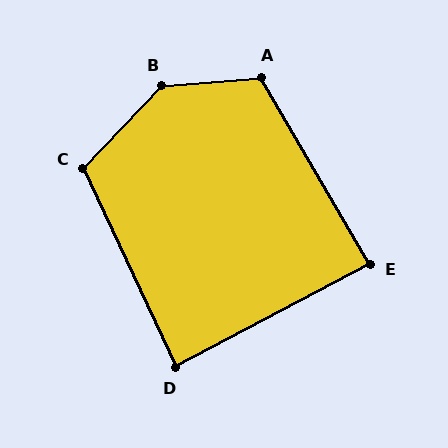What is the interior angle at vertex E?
Approximately 88 degrees (approximately right).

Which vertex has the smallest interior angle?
D, at approximately 87 degrees.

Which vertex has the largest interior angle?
B, at approximately 139 degrees.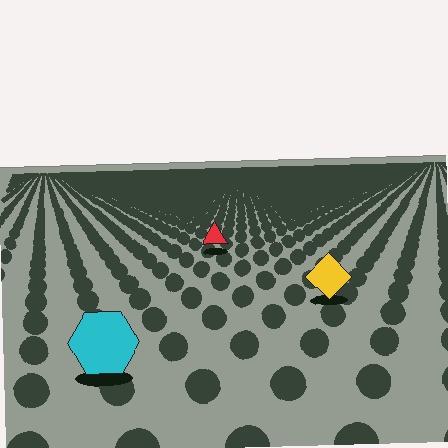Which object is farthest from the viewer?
The red triangle is farthest from the viewer. It appears smaller and the ground texture around it is denser.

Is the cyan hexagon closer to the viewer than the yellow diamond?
Yes. The cyan hexagon is closer — you can tell from the texture gradient: the ground texture is coarser near it.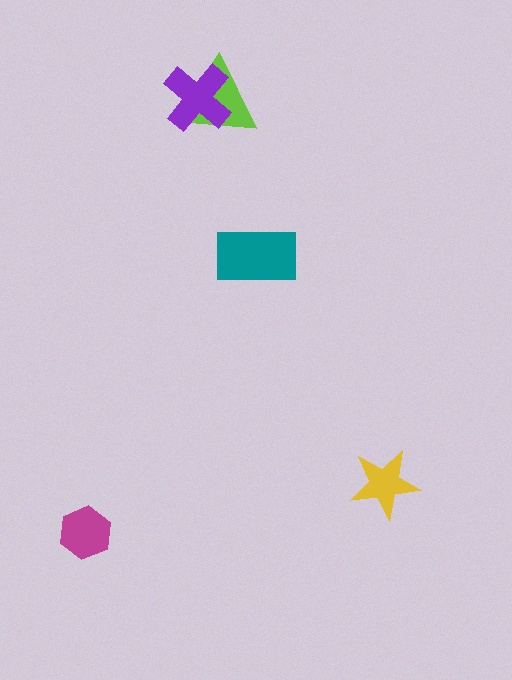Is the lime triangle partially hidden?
Yes, it is partially covered by another shape.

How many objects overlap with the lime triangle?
1 object overlaps with the lime triangle.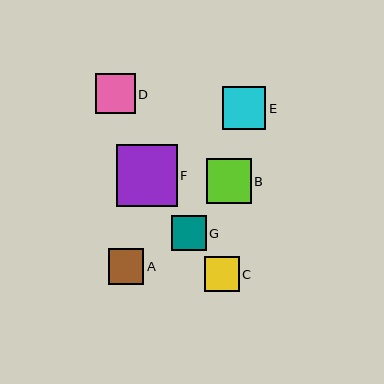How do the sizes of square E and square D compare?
Square E and square D are approximately the same size.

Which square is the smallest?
Square G is the smallest with a size of approximately 35 pixels.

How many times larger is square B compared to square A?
Square B is approximately 1.2 times the size of square A.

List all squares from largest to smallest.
From largest to smallest: F, B, E, D, A, C, G.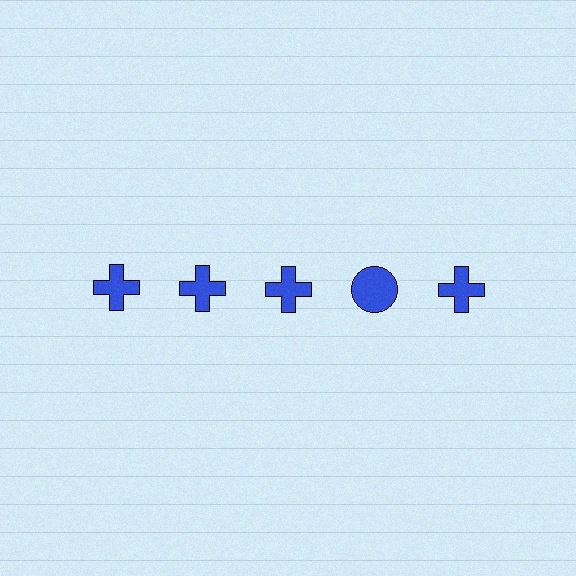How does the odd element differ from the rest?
It has a different shape: circle instead of cross.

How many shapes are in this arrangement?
There are 5 shapes arranged in a grid pattern.